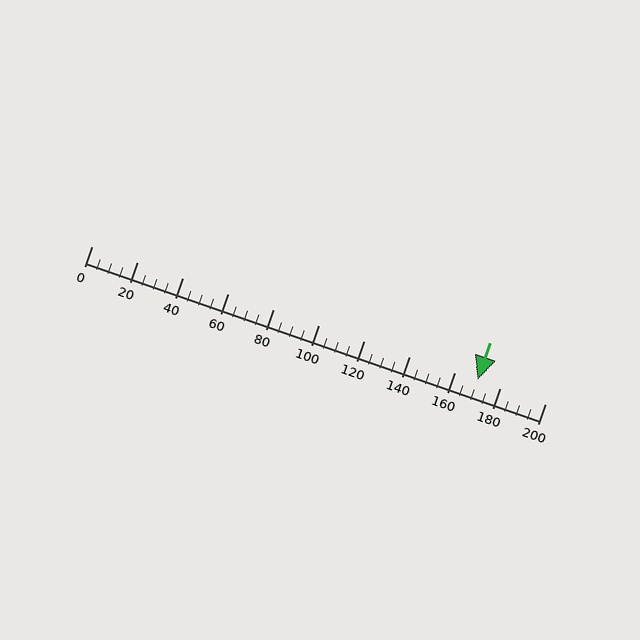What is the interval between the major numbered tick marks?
The major tick marks are spaced 20 units apart.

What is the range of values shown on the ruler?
The ruler shows values from 0 to 200.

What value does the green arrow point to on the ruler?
The green arrow points to approximately 170.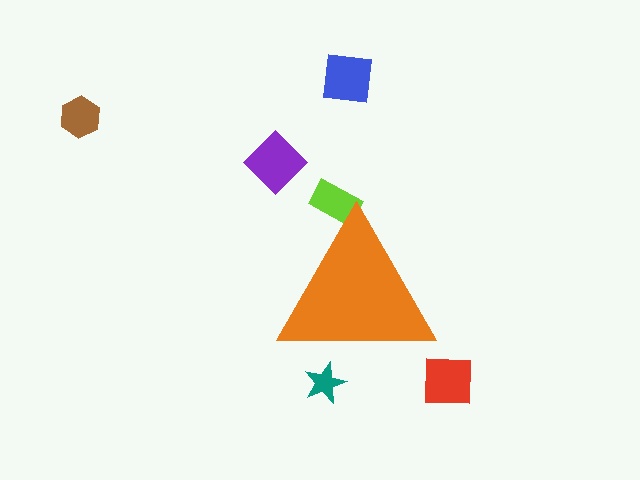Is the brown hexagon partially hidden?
No, the brown hexagon is fully visible.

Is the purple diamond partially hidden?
No, the purple diamond is fully visible.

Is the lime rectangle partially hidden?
Yes, the lime rectangle is partially hidden behind the orange triangle.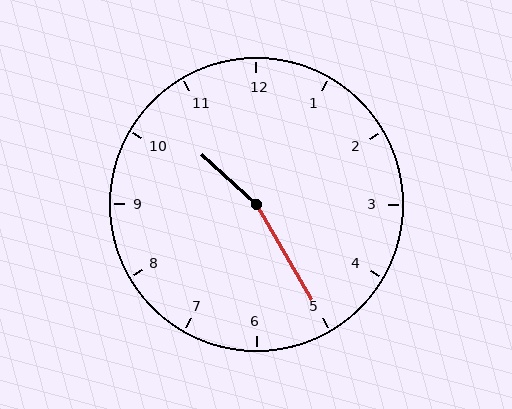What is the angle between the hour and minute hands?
Approximately 162 degrees.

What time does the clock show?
10:25.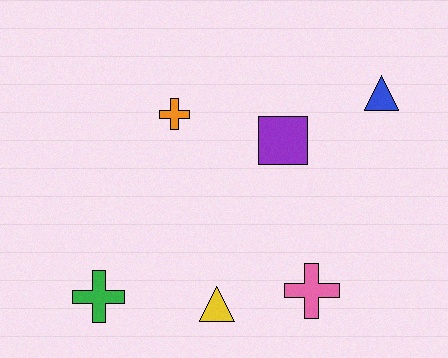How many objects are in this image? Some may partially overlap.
There are 6 objects.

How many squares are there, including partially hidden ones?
There is 1 square.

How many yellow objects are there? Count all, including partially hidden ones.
There is 1 yellow object.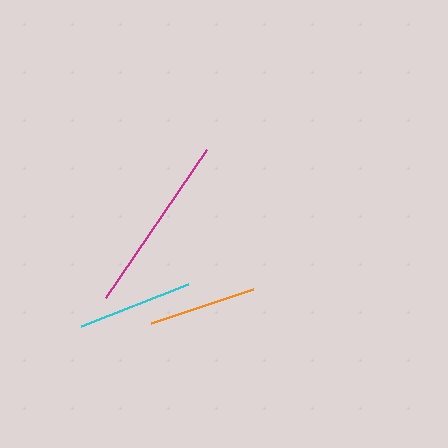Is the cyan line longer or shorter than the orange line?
The cyan line is longer than the orange line.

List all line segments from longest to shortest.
From longest to shortest: magenta, cyan, orange.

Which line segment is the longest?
The magenta line is the longest at approximately 179 pixels.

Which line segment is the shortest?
The orange line is the shortest at approximately 107 pixels.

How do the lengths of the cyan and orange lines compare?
The cyan and orange lines are approximately the same length.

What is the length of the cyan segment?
The cyan segment is approximately 114 pixels long.